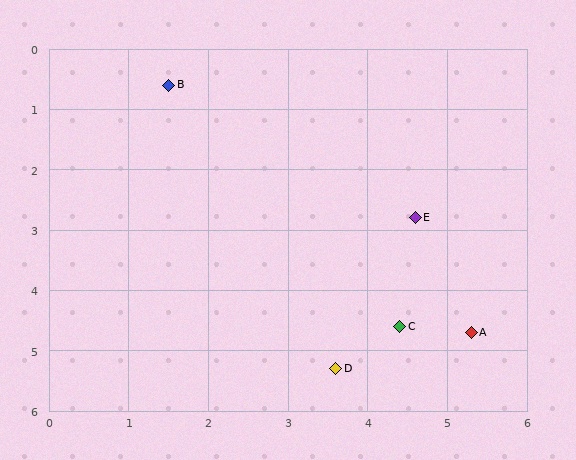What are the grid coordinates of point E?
Point E is at approximately (4.6, 2.8).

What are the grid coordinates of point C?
Point C is at approximately (4.4, 4.6).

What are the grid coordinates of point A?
Point A is at approximately (5.3, 4.7).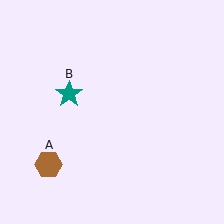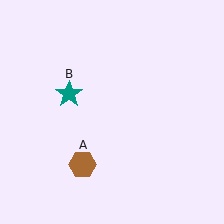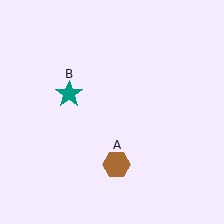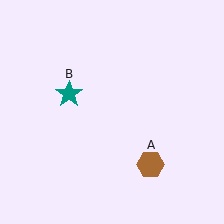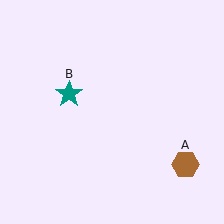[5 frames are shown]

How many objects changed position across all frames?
1 object changed position: brown hexagon (object A).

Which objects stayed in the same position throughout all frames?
Teal star (object B) remained stationary.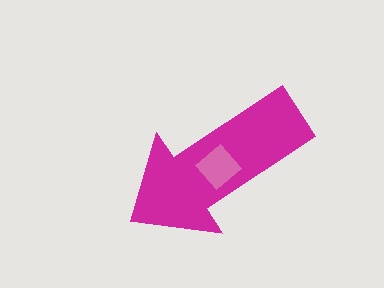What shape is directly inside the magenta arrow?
The pink diamond.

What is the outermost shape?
The magenta arrow.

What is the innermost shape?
The pink diamond.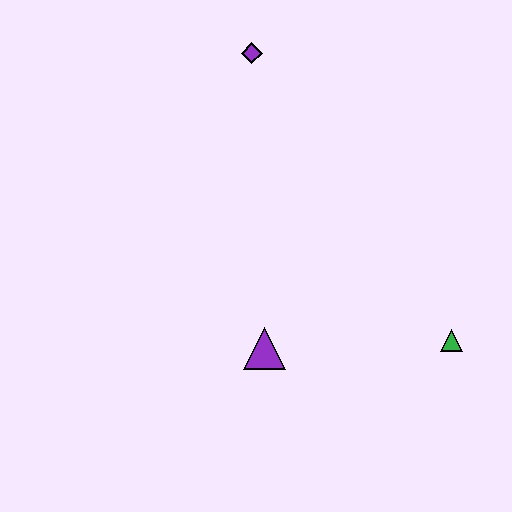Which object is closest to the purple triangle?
The green triangle is closest to the purple triangle.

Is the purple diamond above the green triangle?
Yes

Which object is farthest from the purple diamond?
The green triangle is farthest from the purple diamond.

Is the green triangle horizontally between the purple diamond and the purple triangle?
No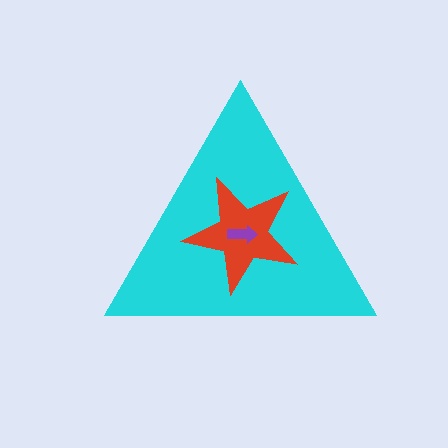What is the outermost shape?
The cyan triangle.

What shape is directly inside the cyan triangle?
The red star.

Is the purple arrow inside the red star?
Yes.